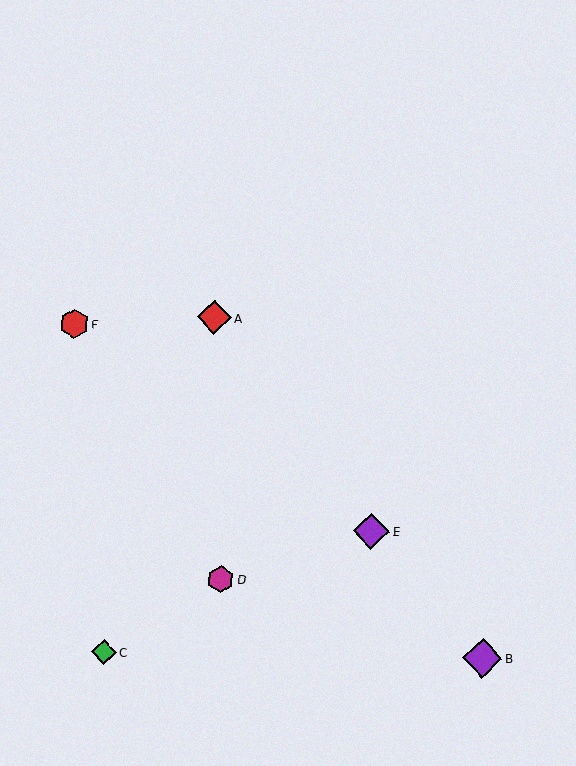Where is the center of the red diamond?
The center of the red diamond is at (214, 317).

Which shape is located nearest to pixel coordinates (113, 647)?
The green diamond (labeled C) at (104, 652) is nearest to that location.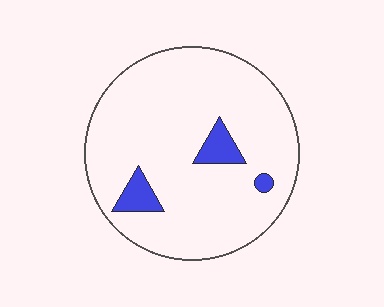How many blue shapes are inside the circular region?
3.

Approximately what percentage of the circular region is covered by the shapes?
Approximately 10%.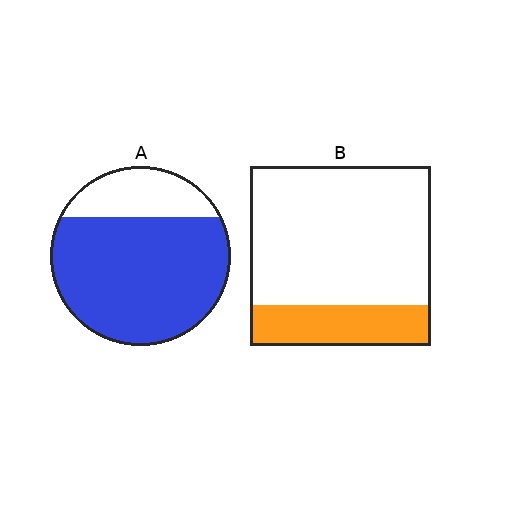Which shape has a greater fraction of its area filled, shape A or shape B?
Shape A.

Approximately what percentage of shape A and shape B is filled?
A is approximately 75% and B is approximately 25%.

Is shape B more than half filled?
No.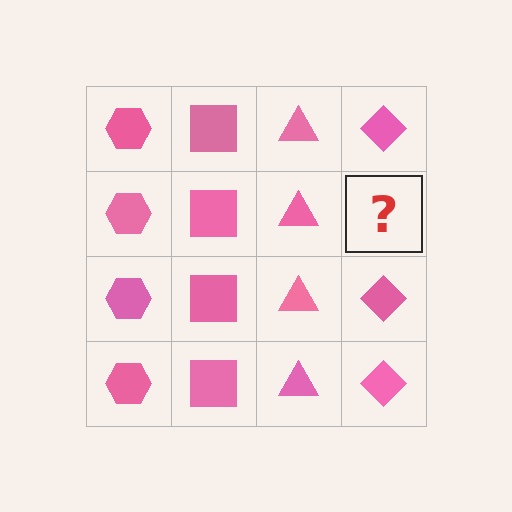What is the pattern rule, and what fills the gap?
The rule is that each column has a consistent shape. The gap should be filled with a pink diamond.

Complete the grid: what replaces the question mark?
The question mark should be replaced with a pink diamond.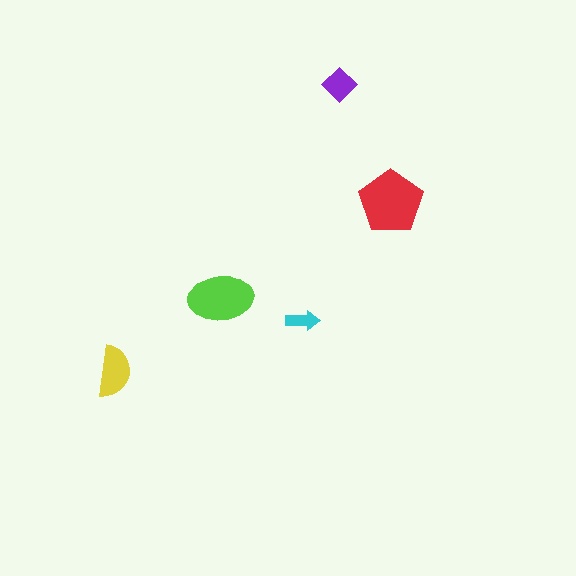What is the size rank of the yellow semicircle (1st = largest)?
3rd.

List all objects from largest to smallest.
The red pentagon, the lime ellipse, the yellow semicircle, the purple diamond, the cyan arrow.